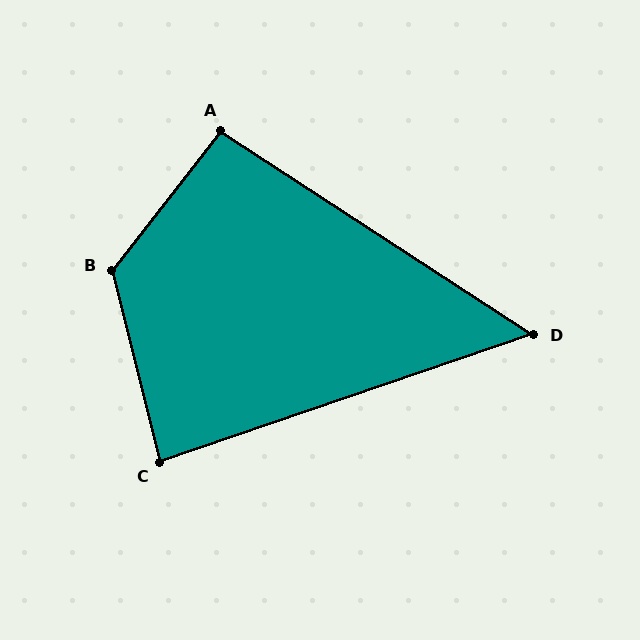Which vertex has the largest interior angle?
B, at approximately 128 degrees.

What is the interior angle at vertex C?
Approximately 85 degrees (approximately right).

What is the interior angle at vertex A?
Approximately 95 degrees (approximately right).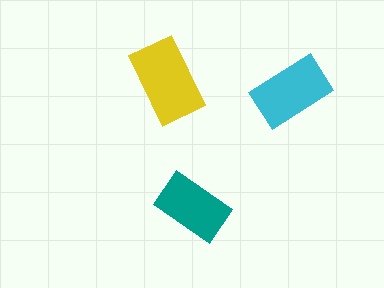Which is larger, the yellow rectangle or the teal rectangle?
The yellow one.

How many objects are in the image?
There are 3 objects in the image.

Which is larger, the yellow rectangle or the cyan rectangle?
The yellow one.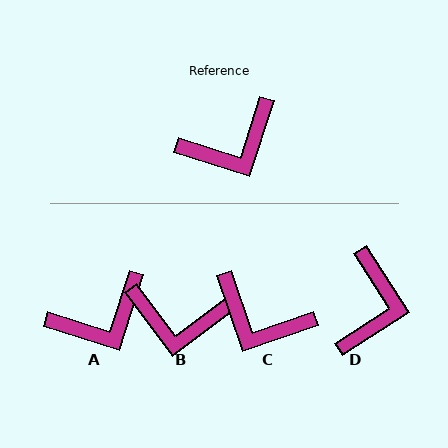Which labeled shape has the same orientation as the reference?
A.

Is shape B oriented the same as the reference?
No, it is off by about 35 degrees.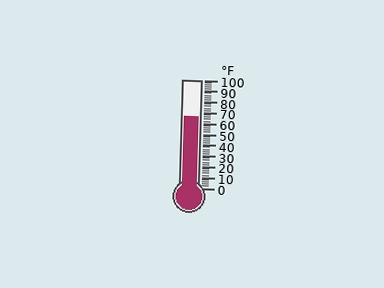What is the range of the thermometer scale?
The thermometer scale ranges from 0°F to 100°F.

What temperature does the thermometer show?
The thermometer shows approximately 66°F.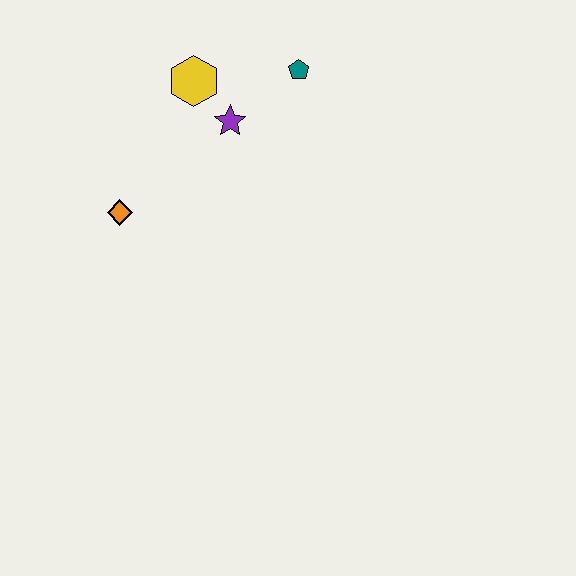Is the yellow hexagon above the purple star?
Yes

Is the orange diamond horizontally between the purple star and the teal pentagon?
No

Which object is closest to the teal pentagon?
The purple star is closest to the teal pentagon.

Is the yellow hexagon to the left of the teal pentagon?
Yes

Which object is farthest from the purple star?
The orange diamond is farthest from the purple star.